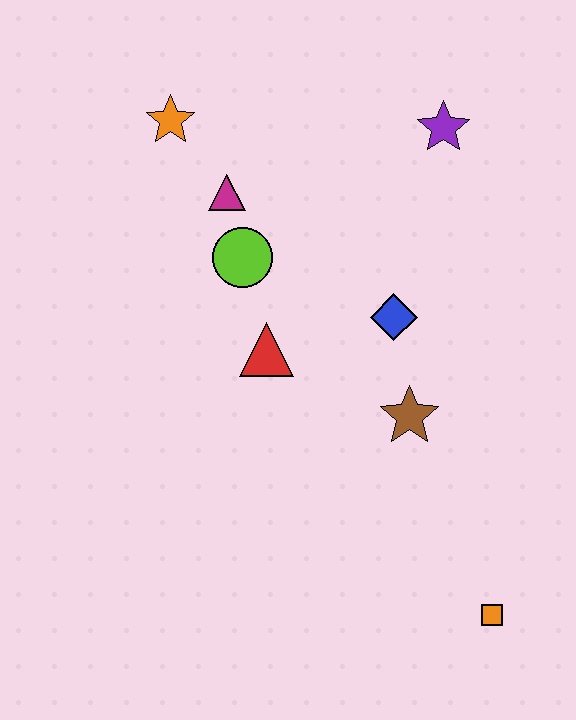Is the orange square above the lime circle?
No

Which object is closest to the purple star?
The blue diamond is closest to the purple star.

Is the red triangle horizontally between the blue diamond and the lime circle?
Yes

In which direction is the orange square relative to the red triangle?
The orange square is below the red triangle.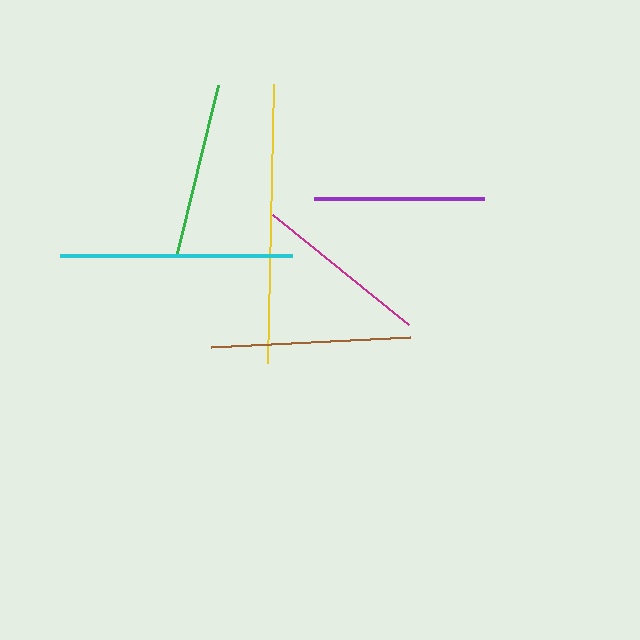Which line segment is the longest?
The yellow line is the longest at approximately 280 pixels.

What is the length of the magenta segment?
The magenta segment is approximately 175 pixels long.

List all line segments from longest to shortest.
From longest to shortest: yellow, cyan, brown, green, magenta, purple.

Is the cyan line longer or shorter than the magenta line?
The cyan line is longer than the magenta line.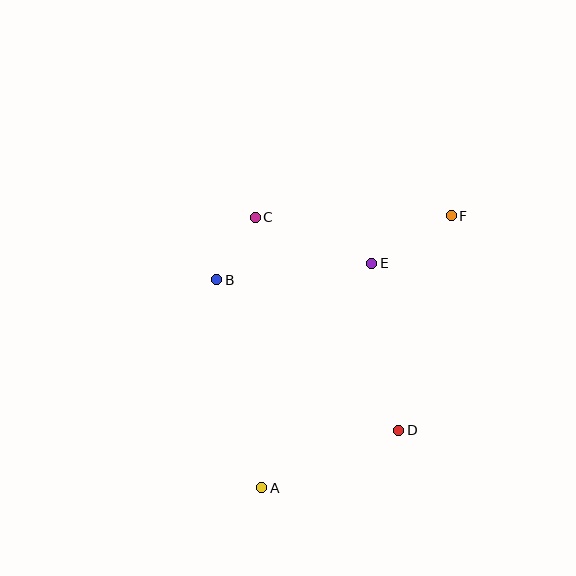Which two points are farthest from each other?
Points A and F are farthest from each other.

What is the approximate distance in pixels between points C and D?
The distance between C and D is approximately 257 pixels.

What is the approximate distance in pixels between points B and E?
The distance between B and E is approximately 156 pixels.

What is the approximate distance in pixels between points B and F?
The distance between B and F is approximately 243 pixels.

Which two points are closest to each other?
Points B and C are closest to each other.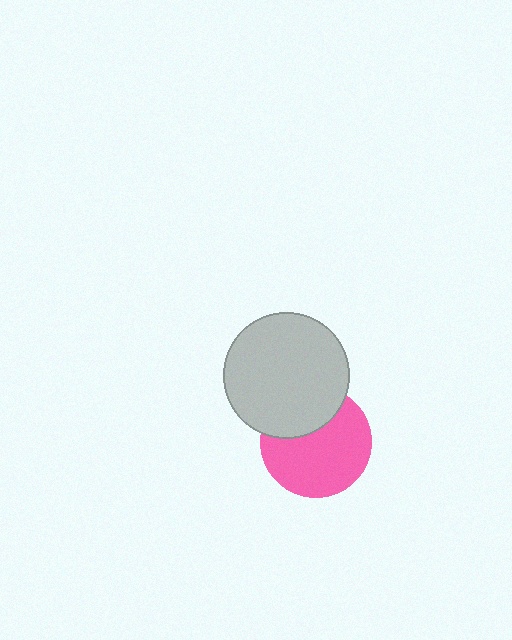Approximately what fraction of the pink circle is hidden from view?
Roughly 31% of the pink circle is hidden behind the light gray circle.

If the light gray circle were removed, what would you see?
You would see the complete pink circle.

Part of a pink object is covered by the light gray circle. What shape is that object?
It is a circle.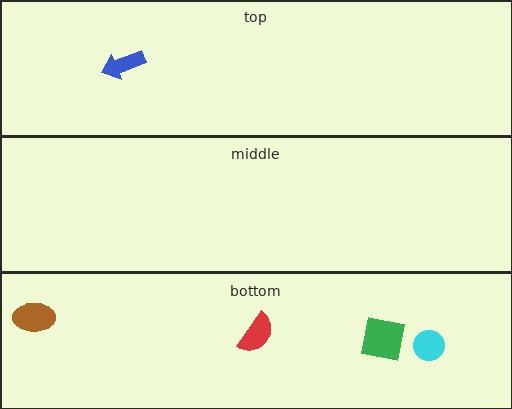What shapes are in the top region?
The blue arrow.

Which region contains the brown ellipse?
The bottom region.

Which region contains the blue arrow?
The top region.